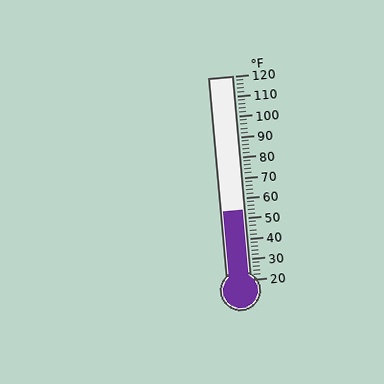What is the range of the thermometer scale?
The thermometer scale ranges from 20°F to 120°F.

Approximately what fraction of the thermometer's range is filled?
The thermometer is filled to approximately 35% of its range.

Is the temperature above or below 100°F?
The temperature is below 100°F.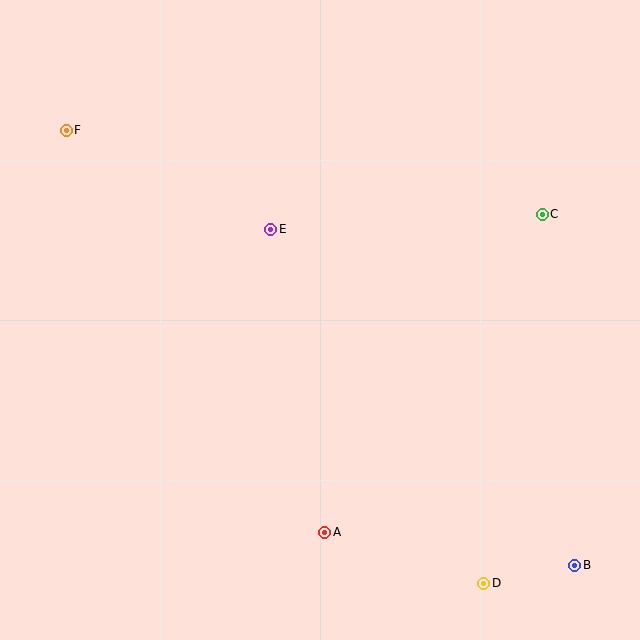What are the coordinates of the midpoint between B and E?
The midpoint between B and E is at (423, 397).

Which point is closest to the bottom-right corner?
Point B is closest to the bottom-right corner.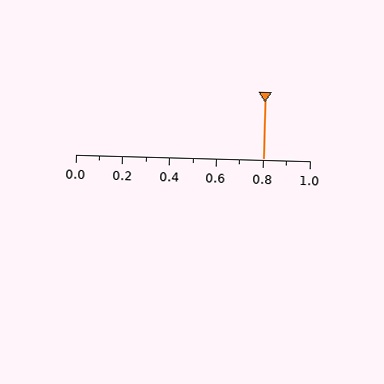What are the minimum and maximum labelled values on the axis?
The axis runs from 0.0 to 1.0.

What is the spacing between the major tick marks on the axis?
The major ticks are spaced 0.2 apart.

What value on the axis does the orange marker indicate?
The marker indicates approximately 0.8.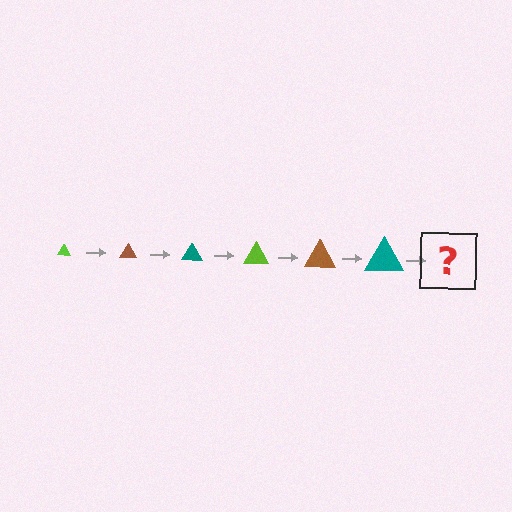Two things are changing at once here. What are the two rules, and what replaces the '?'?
The two rules are that the triangle grows larger each step and the color cycles through lime, brown, and teal. The '?' should be a lime triangle, larger than the previous one.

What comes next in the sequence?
The next element should be a lime triangle, larger than the previous one.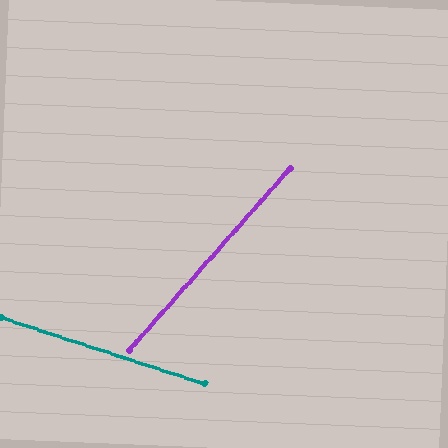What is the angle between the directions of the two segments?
Approximately 66 degrees.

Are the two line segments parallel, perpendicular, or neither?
Neither parallel nor perpendicular — they differ by about 66°.